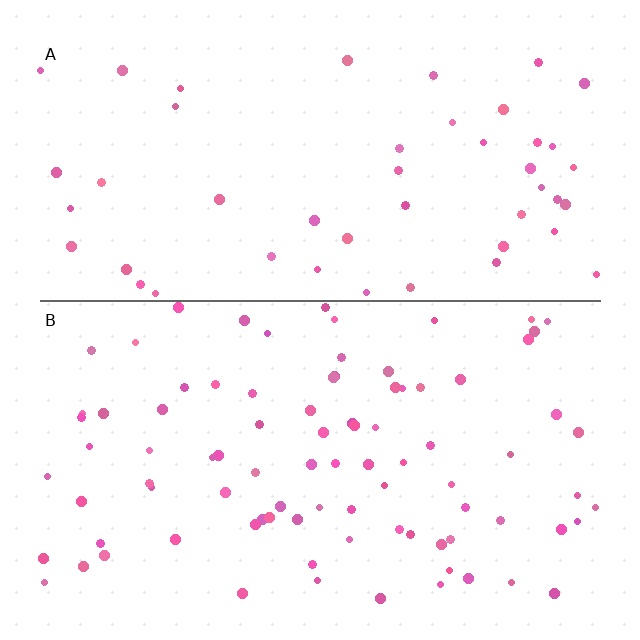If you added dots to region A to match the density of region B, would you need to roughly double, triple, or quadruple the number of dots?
Approximately double.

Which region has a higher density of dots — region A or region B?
B (the bottom).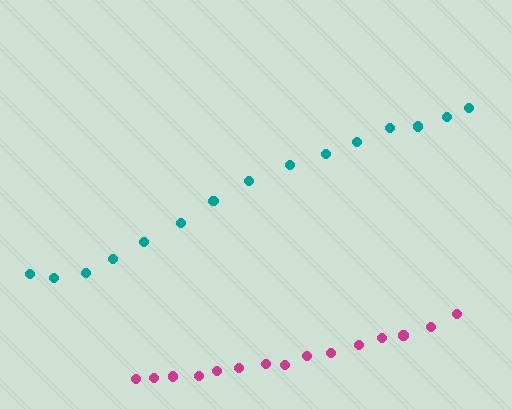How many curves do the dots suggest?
There are 2 distinct paths.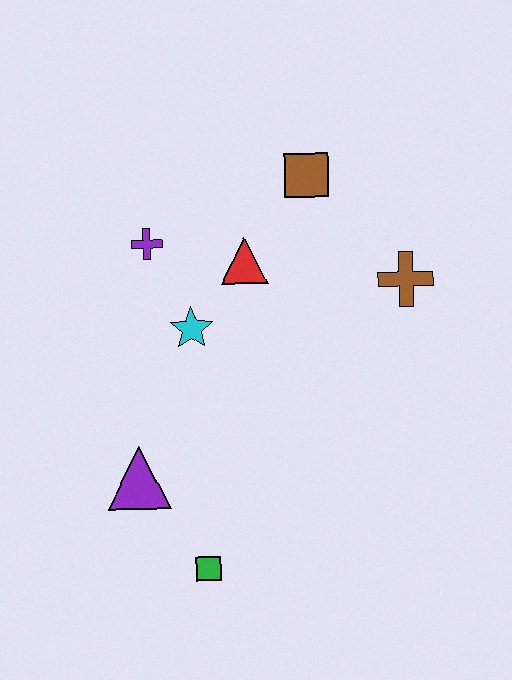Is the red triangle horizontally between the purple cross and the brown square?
Yes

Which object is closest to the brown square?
The red triangle is closest to the brown square.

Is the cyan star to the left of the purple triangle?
No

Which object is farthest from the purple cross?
The green square is farthest from the purple cross.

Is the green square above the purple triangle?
No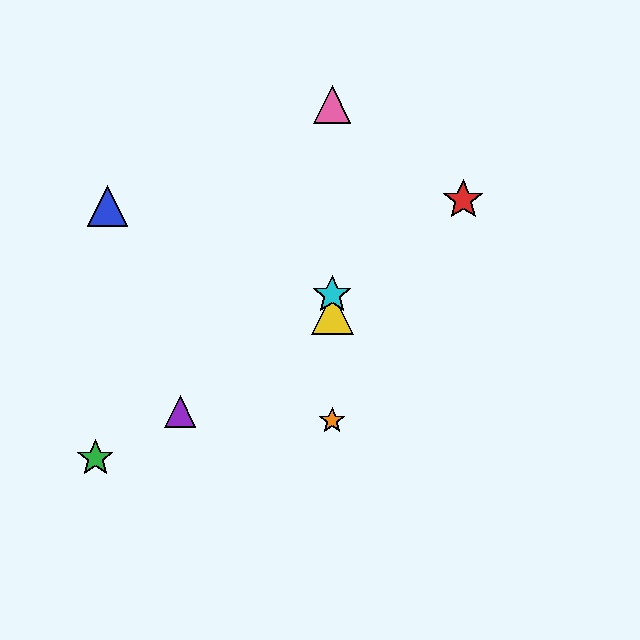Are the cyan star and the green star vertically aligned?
No, the cyan star is at x≈332 and the green star is at x≈95.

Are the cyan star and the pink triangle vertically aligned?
Yes, both are at x≈332.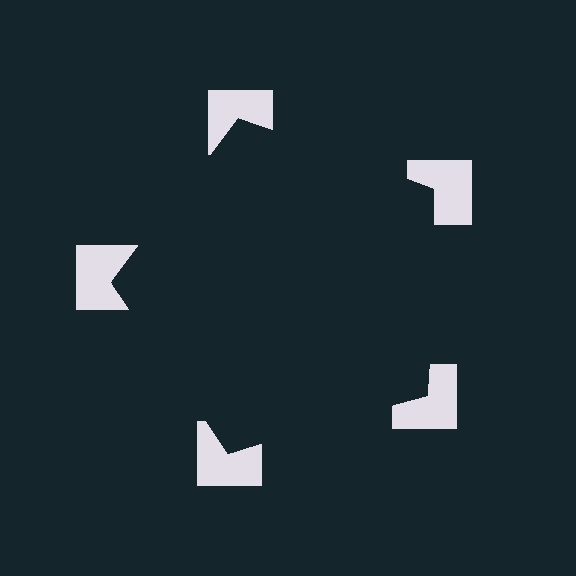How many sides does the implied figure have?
5 sides.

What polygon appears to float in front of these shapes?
An illusory pentagon — its edges are inferred from the aligned wedge cuts in the notched squares, not physically drawn.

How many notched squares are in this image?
There are 5 — one at each vertex of the illusory pentagon.